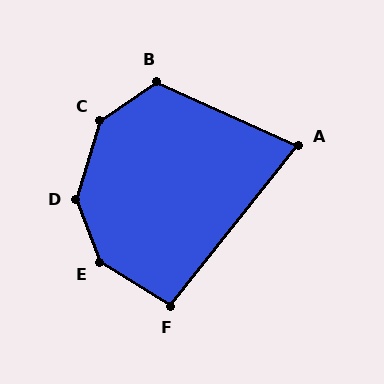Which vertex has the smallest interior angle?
A, at approximately 76 degrees.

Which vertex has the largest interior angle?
D, at approximately 143 degrees.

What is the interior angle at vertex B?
Approximately 120 degrees (obtuse).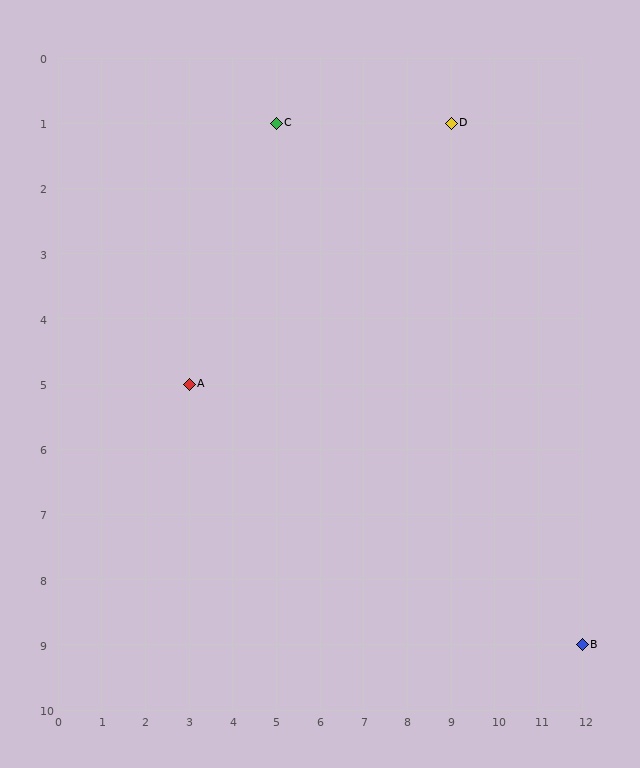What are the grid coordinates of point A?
Point A is at grid coordinates (3, 5).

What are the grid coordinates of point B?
Point B is at grid coordinates (12, 9).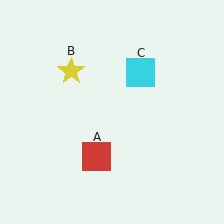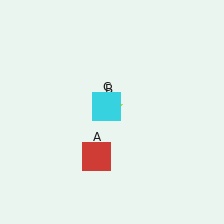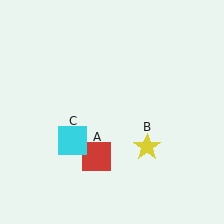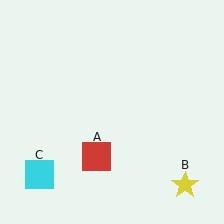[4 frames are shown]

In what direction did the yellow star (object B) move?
The yellow star (object B) moved down and to the right.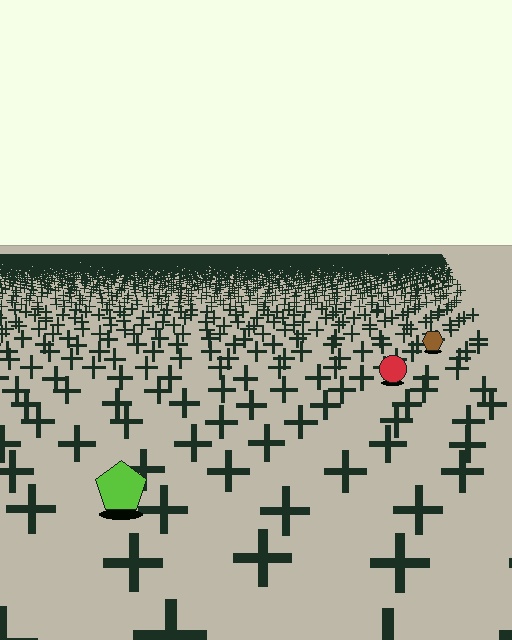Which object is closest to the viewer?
The lime pentagon is closest. The texture marks near it are larger and more spread out.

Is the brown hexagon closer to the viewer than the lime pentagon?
No. The lime pentagon is closer — you can tell from the texture gradient: the ground texture is coarser near it.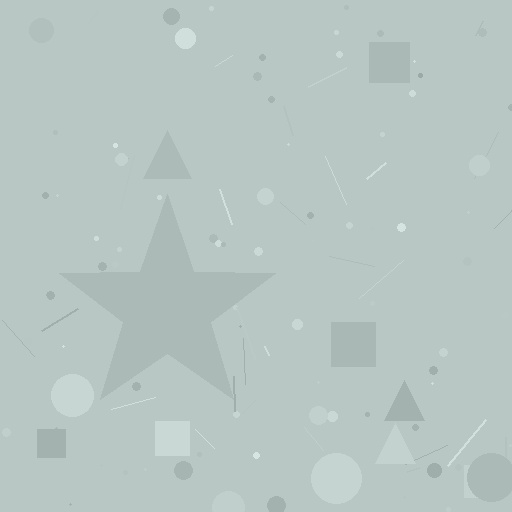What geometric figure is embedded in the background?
A star is embedded in the background.